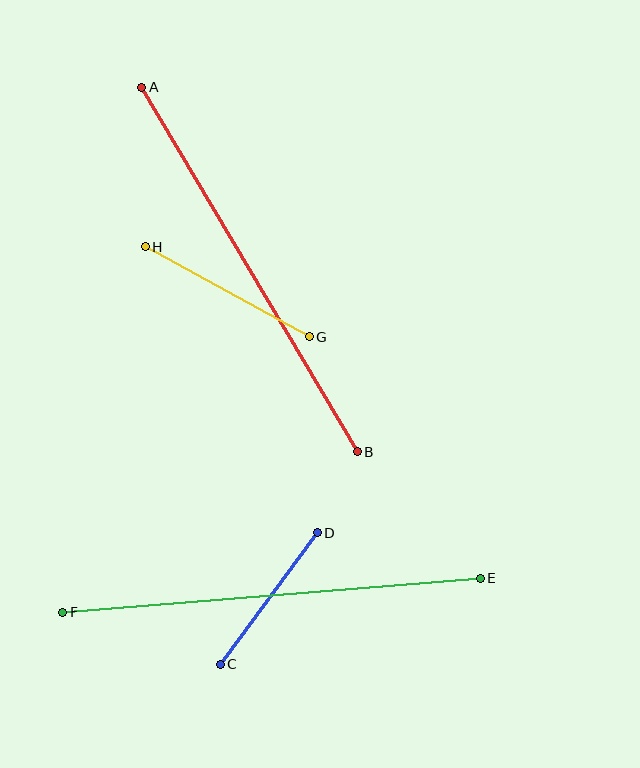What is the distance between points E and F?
The distance is approximately 419 pixels.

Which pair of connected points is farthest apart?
Points A and B are farthest apart.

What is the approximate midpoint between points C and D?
The midpoint is at approximately (269, 598) pixels.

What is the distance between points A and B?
The distance is approximately 424 pixels.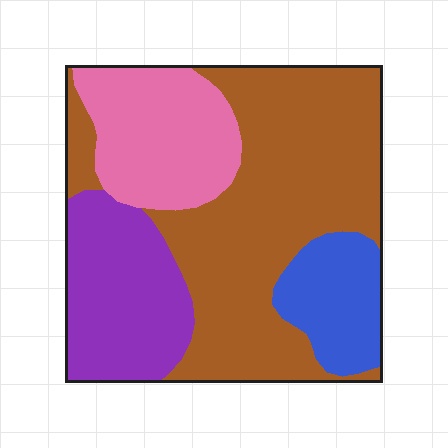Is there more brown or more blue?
Brown.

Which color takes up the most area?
Brown, at roughly 50%.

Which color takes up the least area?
Blue, at roughly 10%.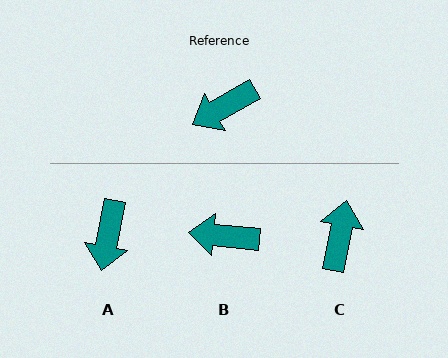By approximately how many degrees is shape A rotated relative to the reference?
Approximately 50 degrees counter-clockwise.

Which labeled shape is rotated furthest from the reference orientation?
C, about 130 degrees away.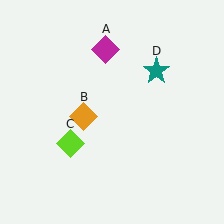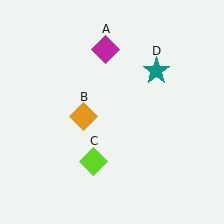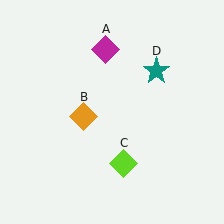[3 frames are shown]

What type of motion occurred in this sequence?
The lime diamond (object C) rotated counterclockwise around the center of the scene.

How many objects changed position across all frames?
1 object changed position: lime diamond (object C).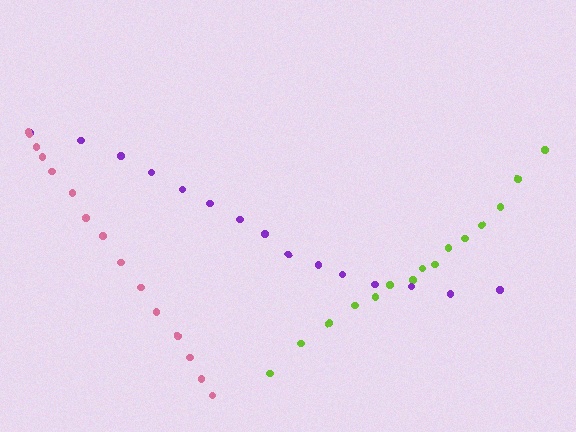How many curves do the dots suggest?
There are 3 distinct paths.